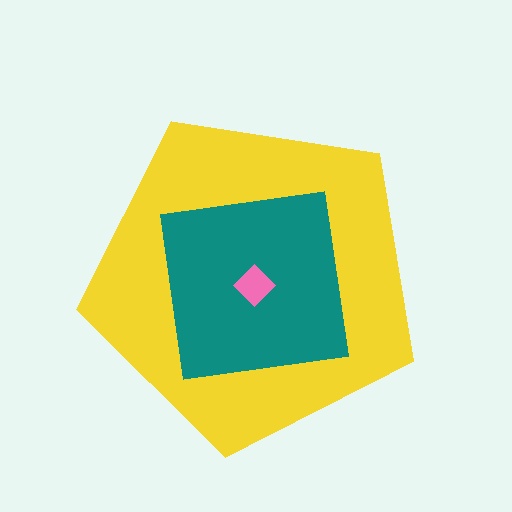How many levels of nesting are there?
3.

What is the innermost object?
The pink diamond.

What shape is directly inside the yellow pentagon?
The teal square.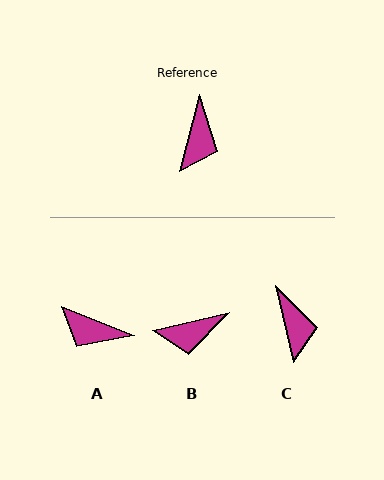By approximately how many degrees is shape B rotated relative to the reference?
Approximately 62 degrees clockwise.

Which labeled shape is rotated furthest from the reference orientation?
A, about 97 degrees away.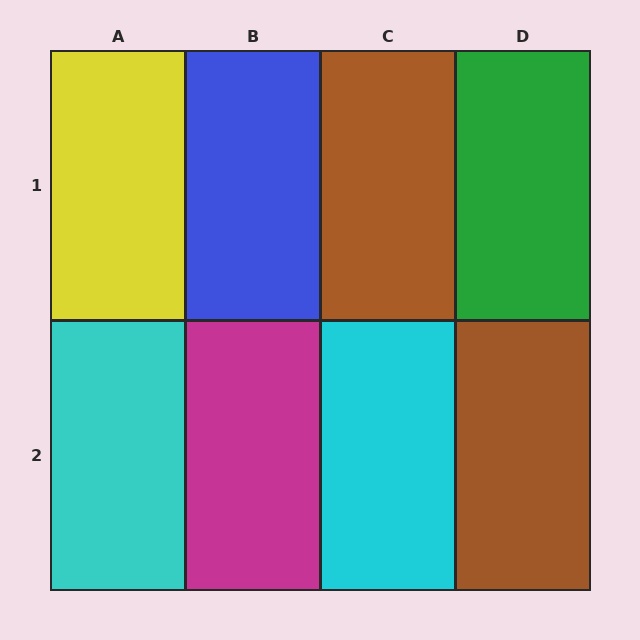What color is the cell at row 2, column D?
Brown.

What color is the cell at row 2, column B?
Magenta.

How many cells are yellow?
1 cell is yellow.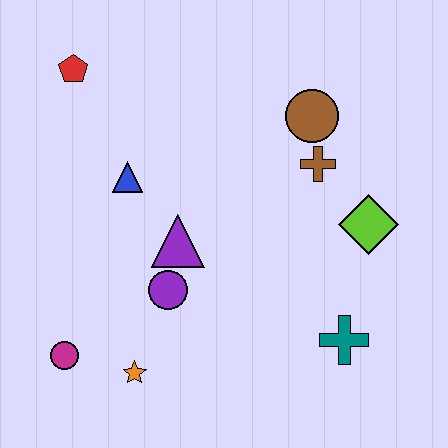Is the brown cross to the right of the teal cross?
No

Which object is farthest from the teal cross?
The red pentagon is farthest from the teal cross.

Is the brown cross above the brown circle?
No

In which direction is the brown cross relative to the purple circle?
The brown cross is to the right of the purple circle.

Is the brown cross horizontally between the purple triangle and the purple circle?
No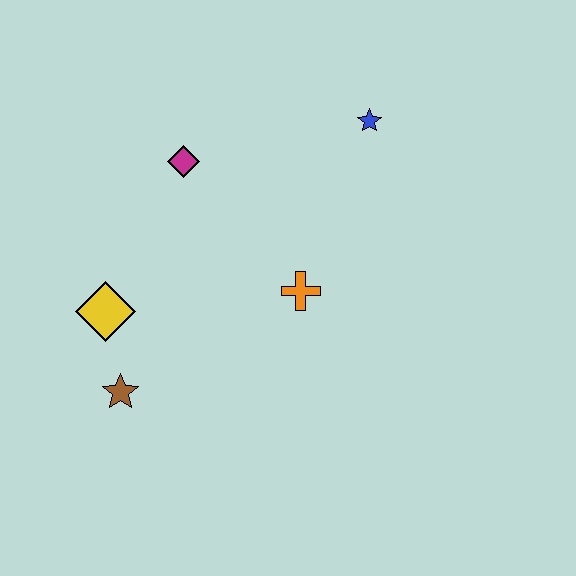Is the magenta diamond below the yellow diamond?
No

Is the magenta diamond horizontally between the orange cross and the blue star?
No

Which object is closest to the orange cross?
The magenta diamond is closest to the orange cross.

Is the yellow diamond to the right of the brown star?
No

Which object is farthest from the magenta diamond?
The brown star is farthest from the magenta diamond.